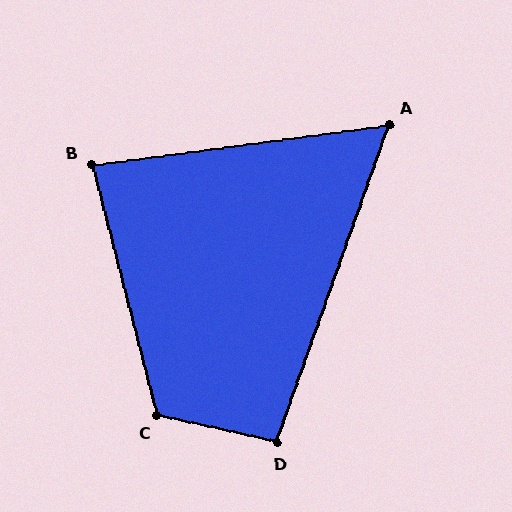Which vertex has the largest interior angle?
C, at approximately 117 degrees.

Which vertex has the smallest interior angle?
A, at approximately 63 degrees.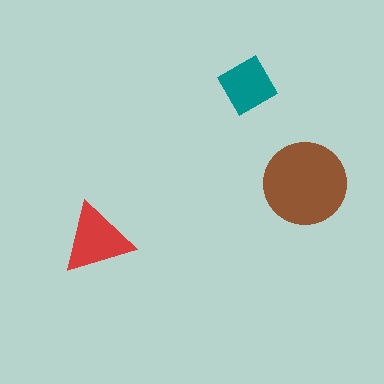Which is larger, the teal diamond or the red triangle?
The red triangle.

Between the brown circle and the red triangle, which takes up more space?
The brown circle.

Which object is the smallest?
The teal diamond.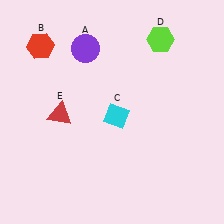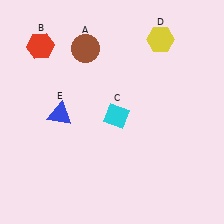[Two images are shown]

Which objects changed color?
A changed from purple to brown. D changed from lime to yellow. E changed from red to blue.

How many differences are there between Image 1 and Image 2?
There are 3 differences between the two images.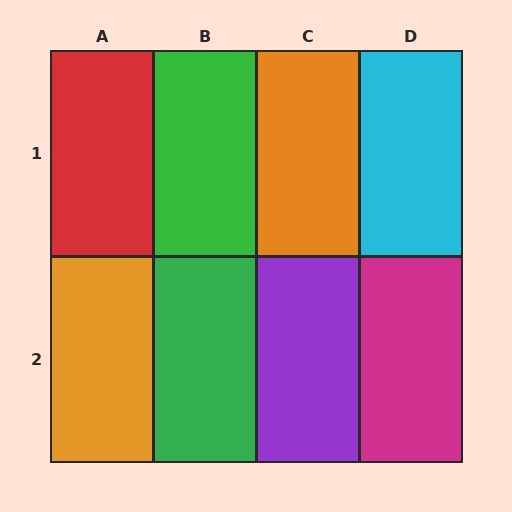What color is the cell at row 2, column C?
Purple.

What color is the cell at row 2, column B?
Green.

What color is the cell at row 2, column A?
Orange.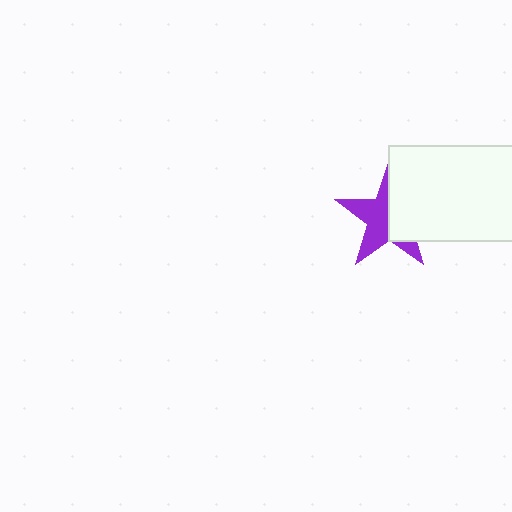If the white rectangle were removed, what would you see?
You would see the complete purple star.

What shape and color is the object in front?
The object in front is a white rectangle.